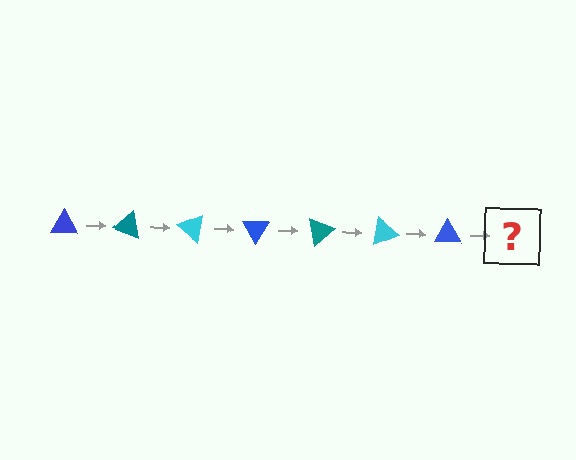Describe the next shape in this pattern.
It should be a teal triangle, rotated 140 degrees from the start.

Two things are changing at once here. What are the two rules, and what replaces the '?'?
The two rules are that it rotates 20 degrees each step and the color cycles through blue, teal, and cyan. The '?' should be a teal triangle, rotated 140 degrees from the start.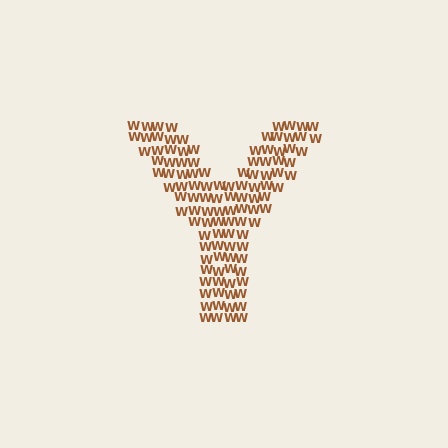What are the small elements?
The small elements are letter W's.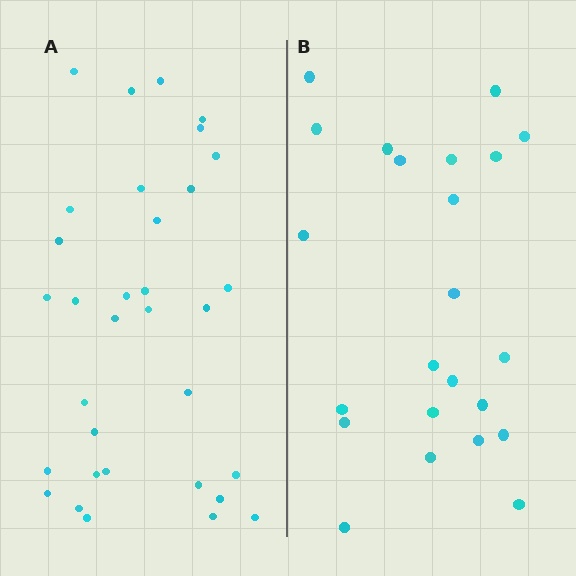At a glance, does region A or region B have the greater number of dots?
Region A (the left region) has more dots.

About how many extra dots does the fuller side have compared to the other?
Region A has roughly 10 or so more dots than region B.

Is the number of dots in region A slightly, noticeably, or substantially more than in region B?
Region A has noticeably more, but not dramatically so. The ratio is roughly 1.4 to 1.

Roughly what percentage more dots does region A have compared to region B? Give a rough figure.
About 45% more.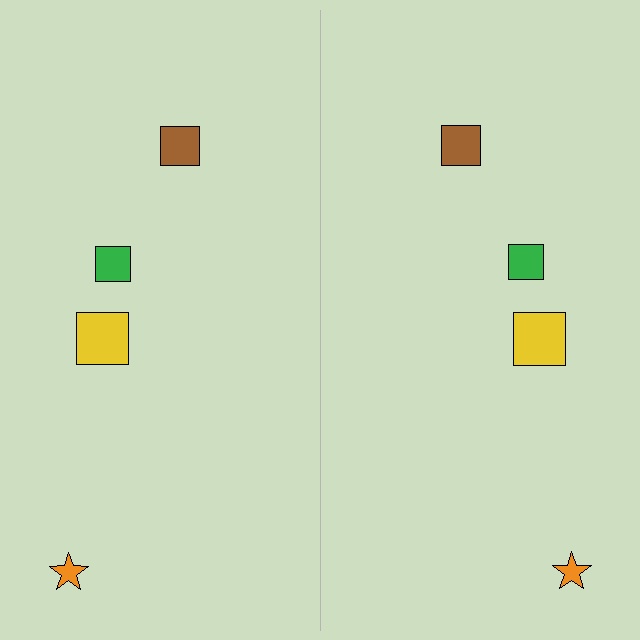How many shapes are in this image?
There are 8 shapes in this image.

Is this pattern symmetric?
Yes, this pattern has bilateral (reflection) symmetry.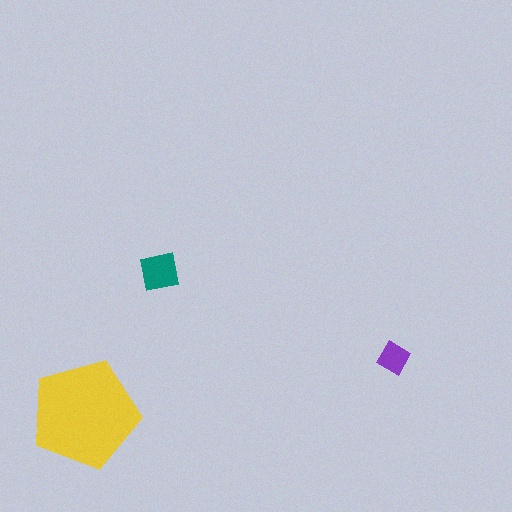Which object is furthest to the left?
The yellow pentagon is leftmost.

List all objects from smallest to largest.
The purple diamond, the teal square, the yellow pentagon.